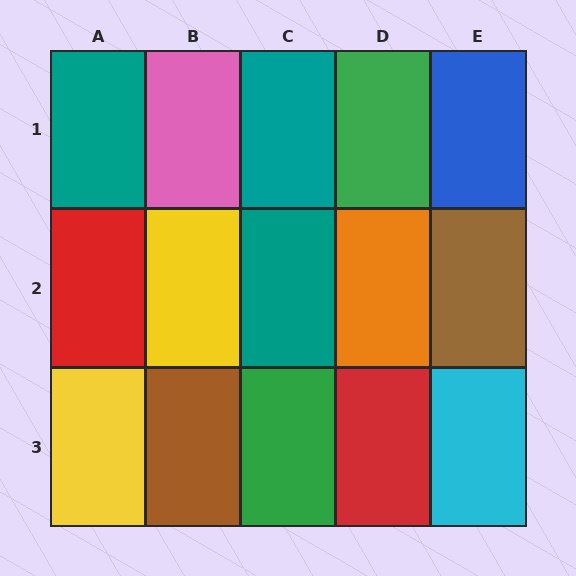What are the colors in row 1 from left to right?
Teal, pink, teal, green, blue.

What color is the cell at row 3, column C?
Green.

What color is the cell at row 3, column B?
Brown.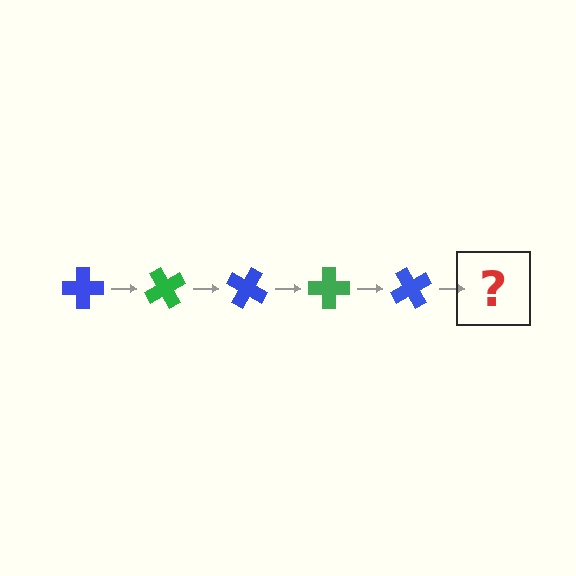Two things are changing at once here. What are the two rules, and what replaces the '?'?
The two rules are that it rotates 60 degrees each step and the color cycles through blue and green. The '?' should be a green cross, rotated 300 degrees from the start.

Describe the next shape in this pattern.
It should be a green cross, rotated 300 degrees from the start.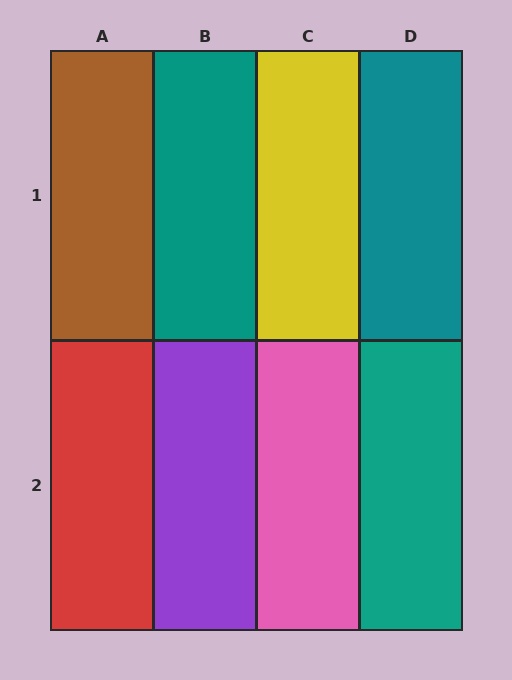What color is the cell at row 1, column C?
Yellow.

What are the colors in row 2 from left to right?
Red, purple, pink, teal.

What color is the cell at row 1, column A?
Brown.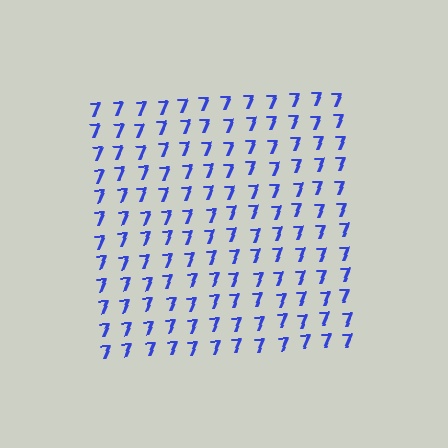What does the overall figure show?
The overall figure shows a square.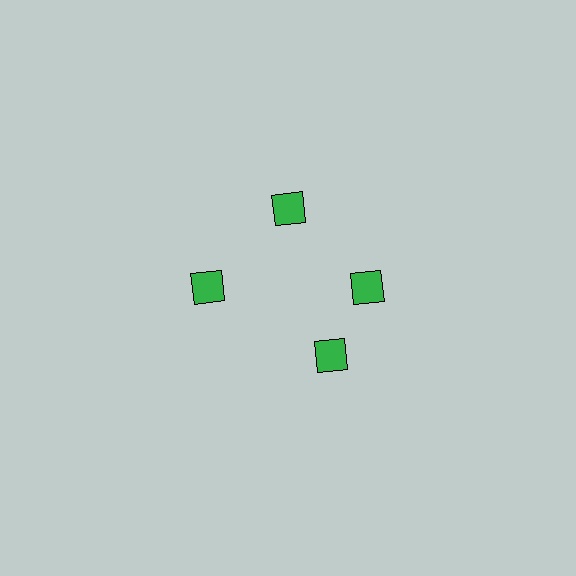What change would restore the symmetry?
The symmetry would be restored by rotating it back into even spacing with its neighbors so that all 4 diamonds sit at equal angles and equal distance from the center.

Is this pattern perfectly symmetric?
No. The 4 green diamonds are arranged in a ring, but one element near the 6 o'clock position is rotated out of alignment along the ring, breaking the 4-fold rotational symmetry.